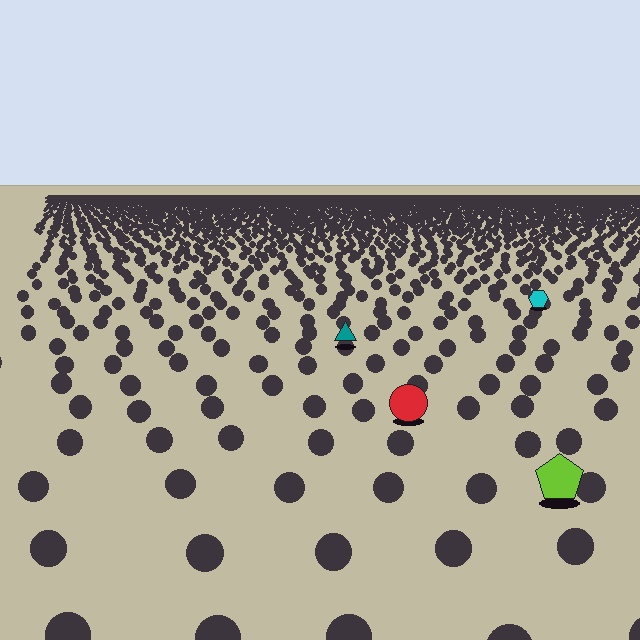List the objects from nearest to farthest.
From nearest to farthest: the lime pentagon, the red circle, the teal triangle, the cyan hexagon.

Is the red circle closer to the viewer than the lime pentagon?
No. The lime pentagon is closer — you can tell from the texture gradient: the ground texture is coarser near it.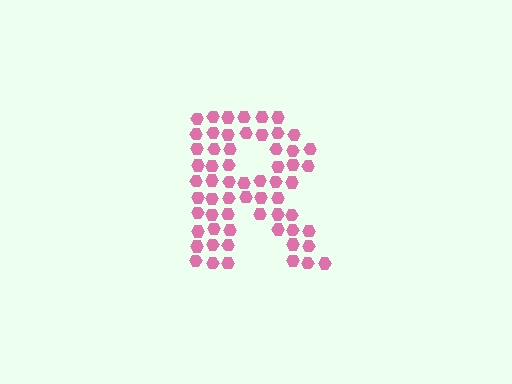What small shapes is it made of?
It is made of small hexagons.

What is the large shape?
The large shape is the letter R.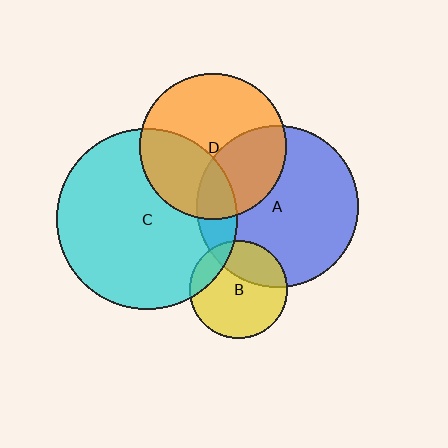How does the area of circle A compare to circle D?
Approximately 1.2 times.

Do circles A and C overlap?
Yes.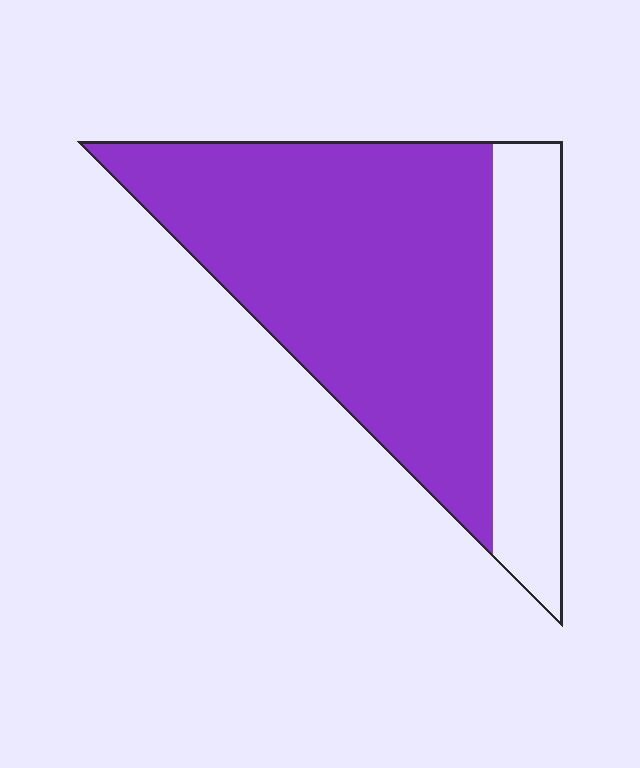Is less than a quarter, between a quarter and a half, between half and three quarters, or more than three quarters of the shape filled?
Between half and three quarters.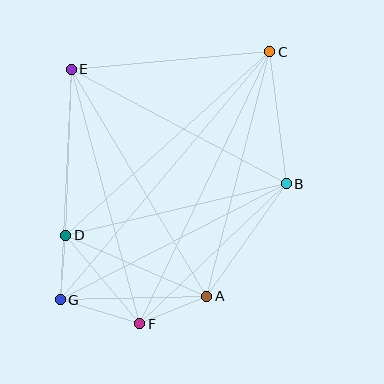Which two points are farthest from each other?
Points C and G are farthest from each other.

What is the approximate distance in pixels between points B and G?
The distance between B and G is approximately 254 pixels.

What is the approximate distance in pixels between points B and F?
The distance between B and F is approximately 203 pixels.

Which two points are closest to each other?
Points D and G are closest to each other.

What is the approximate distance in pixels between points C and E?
The distance between C and E is approximately 199 pixels.